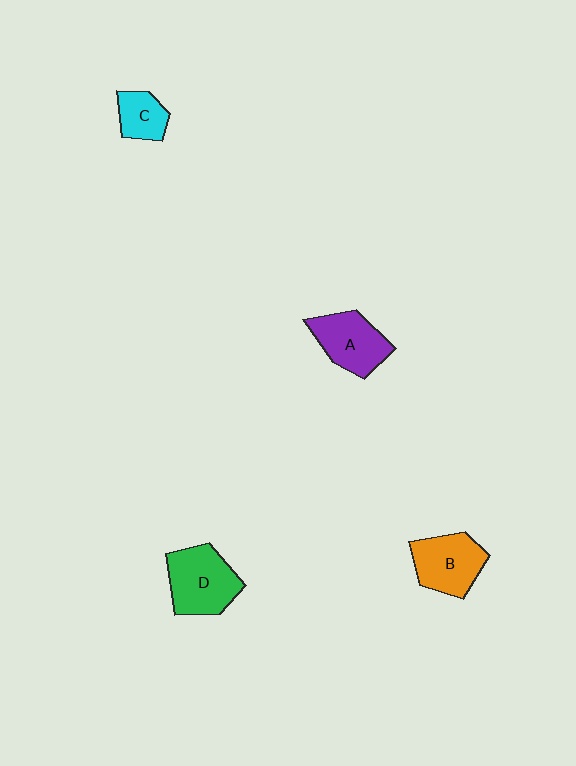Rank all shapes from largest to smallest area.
From largest to smallest: D (green), B (orange), A (purple), C (cyan).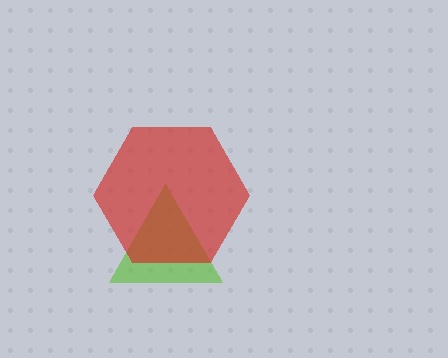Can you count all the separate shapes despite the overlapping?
Yes, there are 2 separate shapes.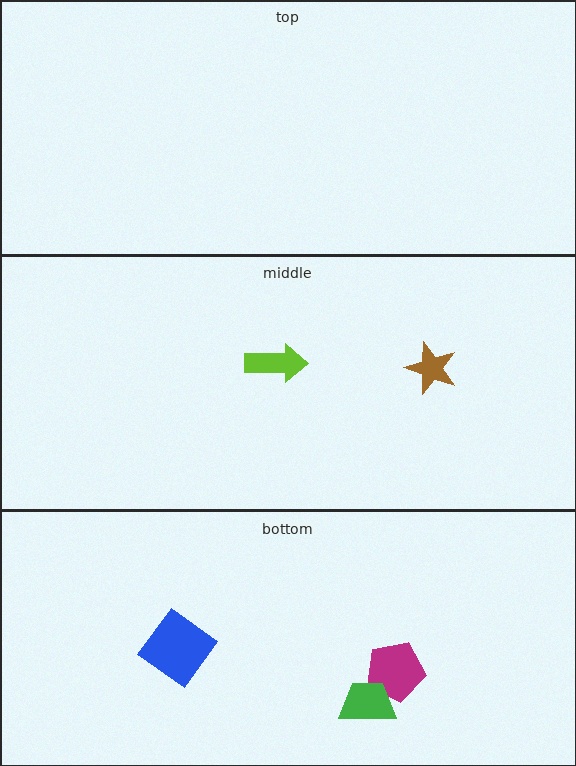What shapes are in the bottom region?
The magenta pentagon, the blue diamond, the green trapezoid.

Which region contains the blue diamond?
The bottom region.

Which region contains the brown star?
The middle region.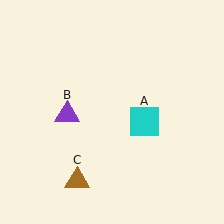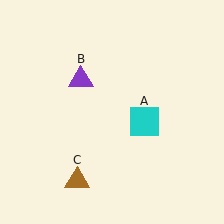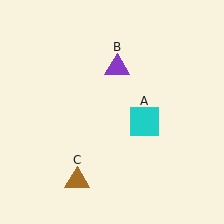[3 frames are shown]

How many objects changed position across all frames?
1 object changed position: purple triangle (object B).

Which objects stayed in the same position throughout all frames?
Cyan square (object A) and brown triangle (object C) remained stationary.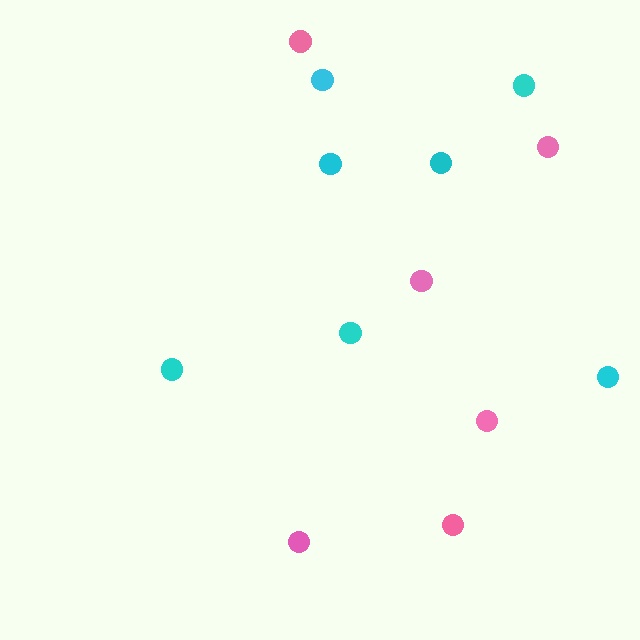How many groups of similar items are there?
There are 2 groups: one group of cyan circles (7) and one group of pink circles (6).